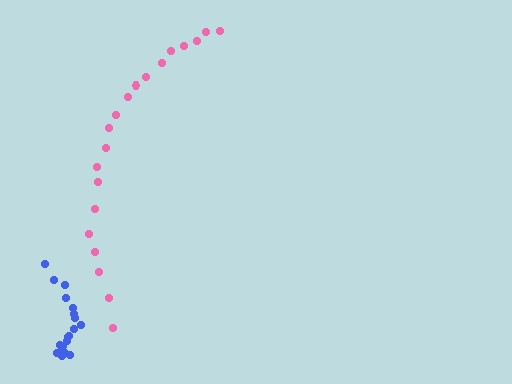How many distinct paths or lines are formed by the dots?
There are 2 distinct paths.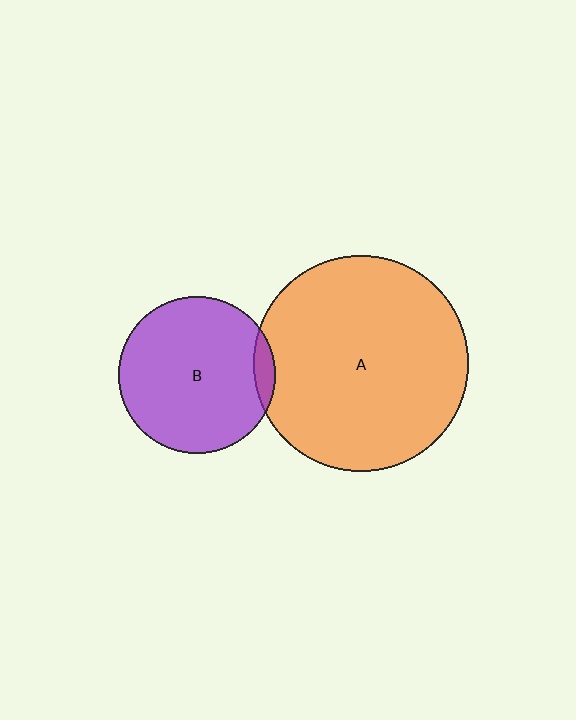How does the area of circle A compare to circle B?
Approximately 1.9 times.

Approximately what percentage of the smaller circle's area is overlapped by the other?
Approximately 5%.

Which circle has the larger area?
Circle A (orange).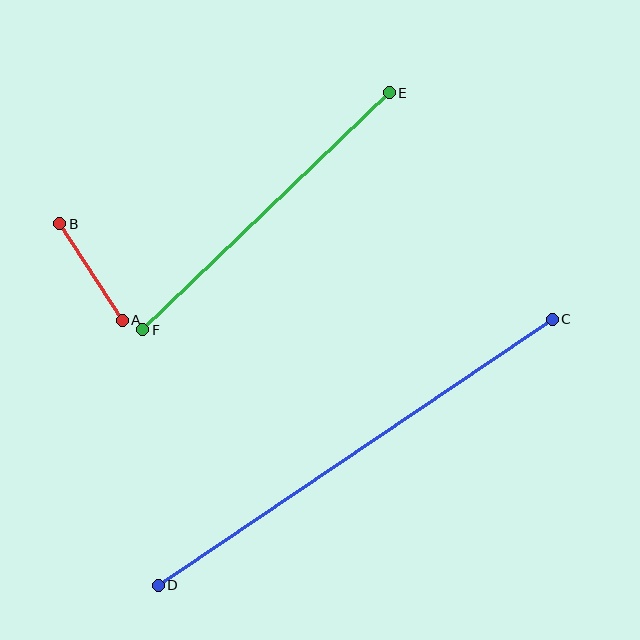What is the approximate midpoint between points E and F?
The midpoint is at approximately (266, 211) pixels.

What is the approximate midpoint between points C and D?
The midpoint is at approximately (355, 452) pixels.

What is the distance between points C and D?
The distance is approximately 475 pixels.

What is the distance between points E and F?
The distance is approximately 342 pixels.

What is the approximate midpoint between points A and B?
The midpoint is at approximately (91, 272) pixels.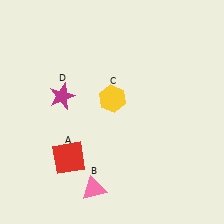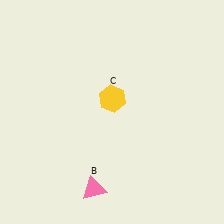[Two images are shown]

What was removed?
The red square (A), the magenta star (D) were removed in Image 2.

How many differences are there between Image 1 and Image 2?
There are 2 differences between the two images.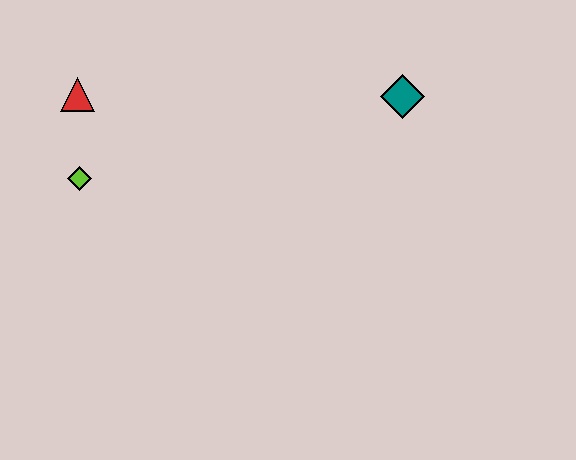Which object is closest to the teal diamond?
The red triangle is closest to the teal diamond.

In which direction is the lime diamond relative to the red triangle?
The lime diamond is below the red triangle.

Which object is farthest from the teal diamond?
The lime diamond is farthest from the teal diamond.